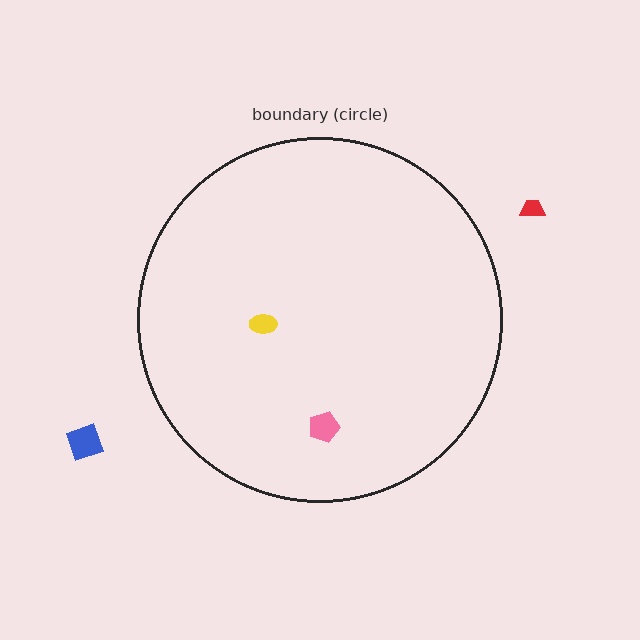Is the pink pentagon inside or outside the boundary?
Inside.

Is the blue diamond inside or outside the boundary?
Outside.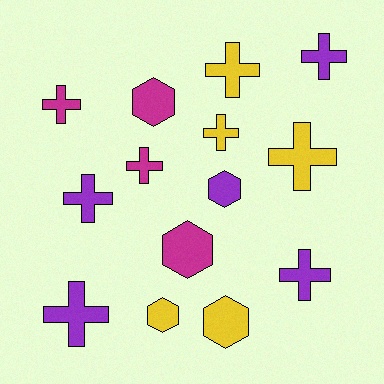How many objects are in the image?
There are 14 objects.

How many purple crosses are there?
There are 4 purple crosses.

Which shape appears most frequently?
Cross, with 9 objects.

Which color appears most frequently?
Purple, with 5 objects.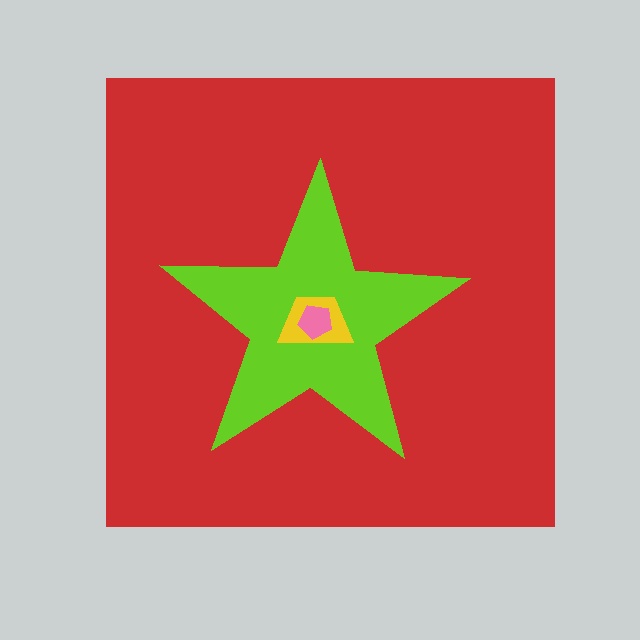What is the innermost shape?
The pink pentagon.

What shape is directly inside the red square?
The lime star.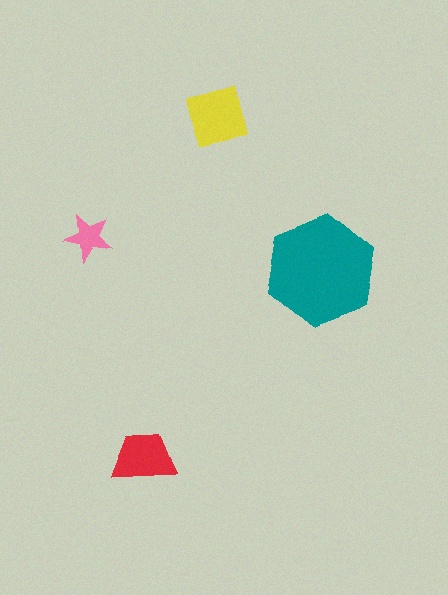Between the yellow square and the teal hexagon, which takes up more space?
The teal hexagon.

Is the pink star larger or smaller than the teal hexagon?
Smaller.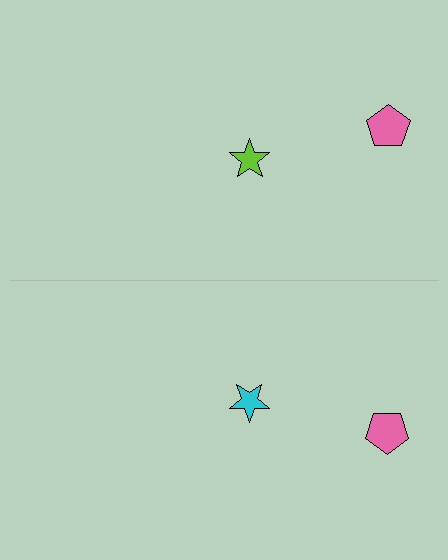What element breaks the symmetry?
The cyan star on the bottom side breaks the symmetry — its mirror counterpart is lime.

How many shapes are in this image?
There are 4 shapes in this image.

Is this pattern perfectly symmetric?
No, the pattern is not perfectly symmetric. The cyan star on the bottom side breaks the symmetry — its mirror counterpart is lime.